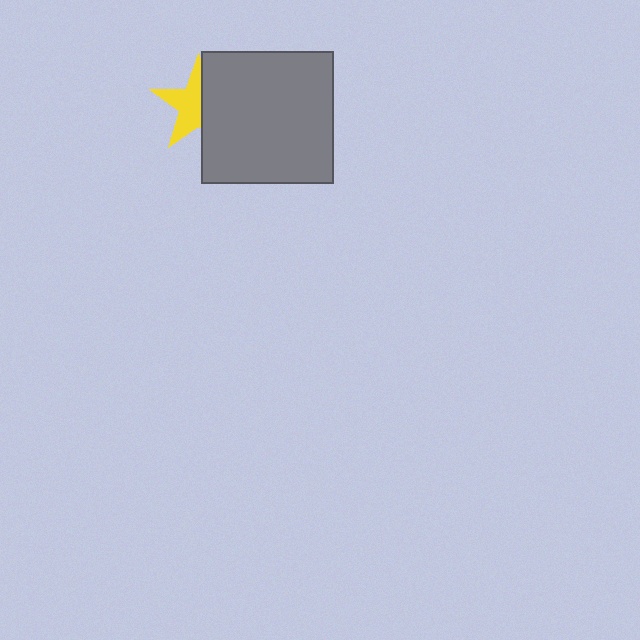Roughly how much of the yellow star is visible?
About half of it is visible (roughly 56%).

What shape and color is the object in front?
The object in front is a gray square.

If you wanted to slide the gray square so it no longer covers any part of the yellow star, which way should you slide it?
Slide it right — that is the most direct way to separate the two shapes.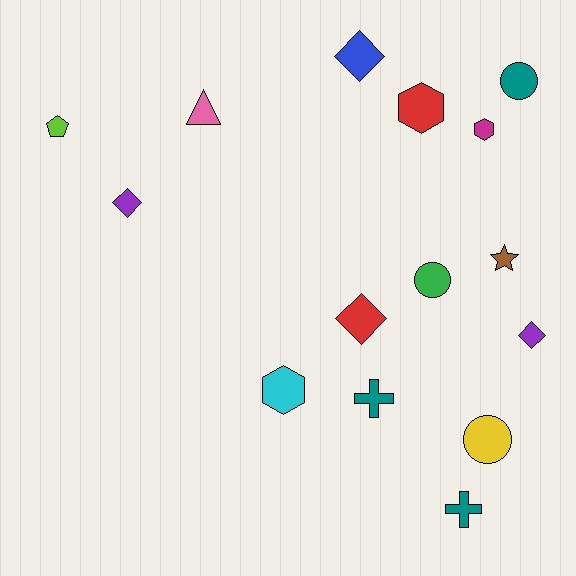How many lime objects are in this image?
There is 1 lime object.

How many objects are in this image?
There are 15 objects.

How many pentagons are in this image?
There is 1 pentagon.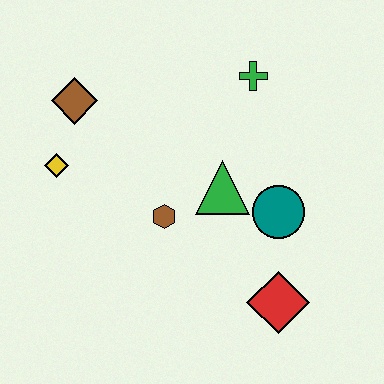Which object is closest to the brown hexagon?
The green triangle is closest to the brown hexagon.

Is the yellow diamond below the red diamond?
No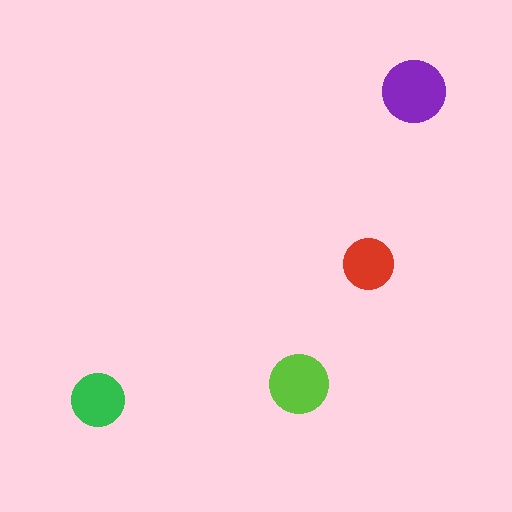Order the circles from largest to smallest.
the purple one, the lime one, the green one, the red one.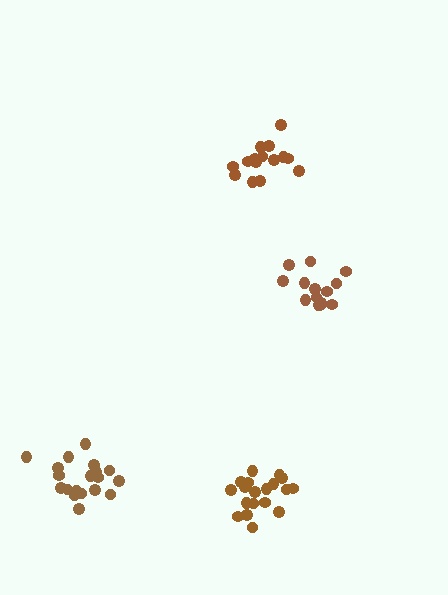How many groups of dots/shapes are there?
There are 4 groups.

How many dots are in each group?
Group 1: 14 dots, Group 2: 15 dots, Group 3: 19 dots, Group 4: 19 dots (67 total).